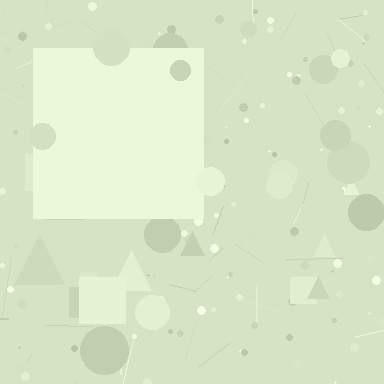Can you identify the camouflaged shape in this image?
The camouflaged shape is a square.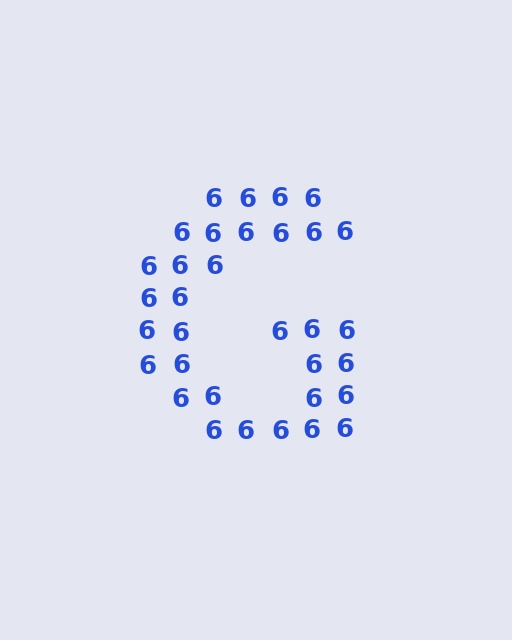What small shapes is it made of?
It is made of small digit 6's.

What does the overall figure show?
The overall figure shows the letter G.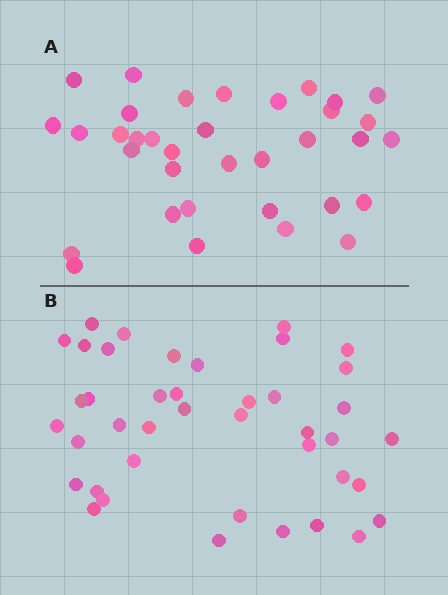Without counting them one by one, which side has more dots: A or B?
Region B (the bottom region) has more dots.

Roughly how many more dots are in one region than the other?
Region B has about 6 more dots than region A.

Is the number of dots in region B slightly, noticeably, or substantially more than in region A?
Region B has only slightly more — the two regions are fairly close. The ratio is roughly 1.2 to 1.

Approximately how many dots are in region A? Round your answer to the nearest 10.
About 40 dots. (The exact count is 35, which rounds to 40.)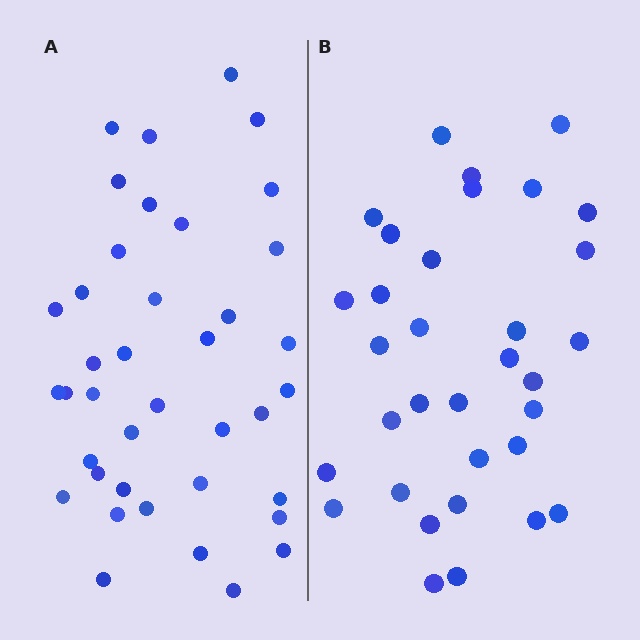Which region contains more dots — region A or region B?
Region A (the left region) has more dots.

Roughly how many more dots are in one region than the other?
Region A has about 6 more dots than region B.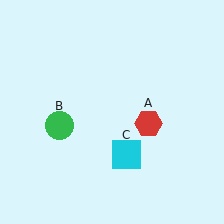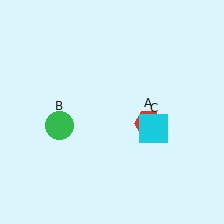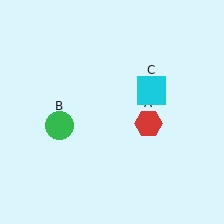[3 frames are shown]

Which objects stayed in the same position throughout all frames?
Red hexagon (object A) and green circle (object B) remained stationary.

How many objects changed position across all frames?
1 object changed position: cyan square (object C).